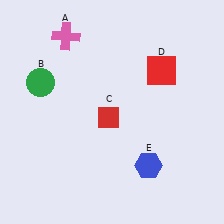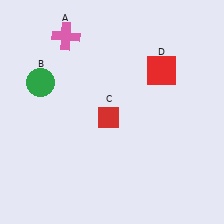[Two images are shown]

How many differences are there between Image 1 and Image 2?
There is 1 difference between the two images.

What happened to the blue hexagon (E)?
The blue hexagon (E) was removed in Image 2. It was in the bottom-right area of Image 1.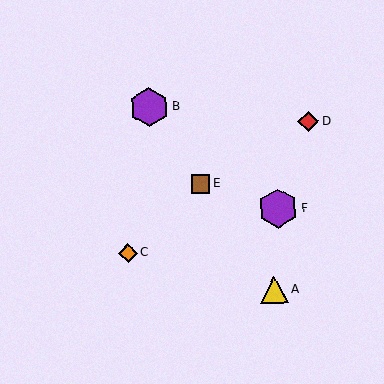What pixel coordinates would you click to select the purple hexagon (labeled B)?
Click at (149, 107) to select the purple hexagon B.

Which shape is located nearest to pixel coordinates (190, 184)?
The brown square (labeled E) at (200, 183) is nearest to that location.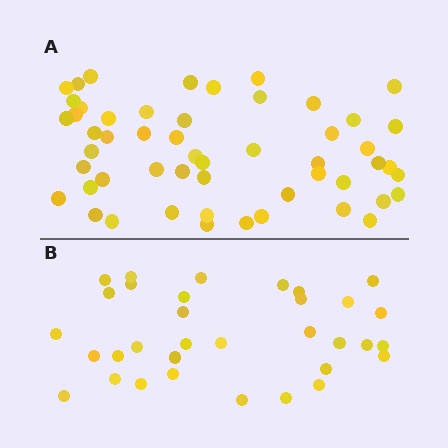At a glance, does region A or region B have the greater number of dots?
Region A (the top region) has more dots.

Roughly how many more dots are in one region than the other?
Region A has approximately 20 more dots than region B.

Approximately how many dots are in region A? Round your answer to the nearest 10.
About 50 dots. (The exact count is 53, which rounds to 50.)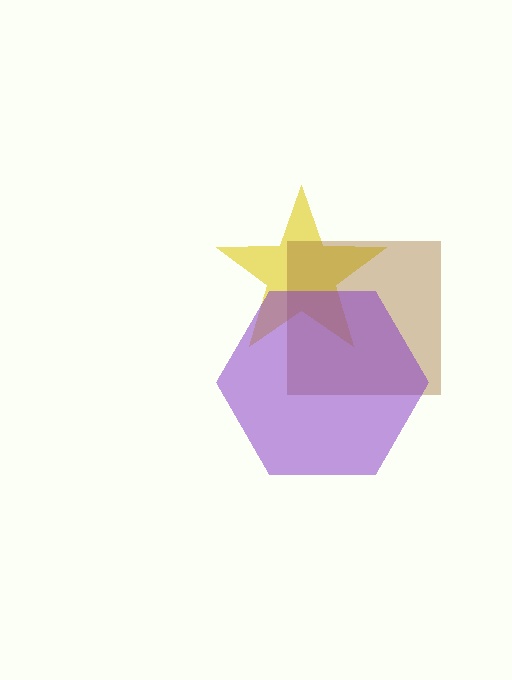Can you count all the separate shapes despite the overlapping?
Yes, there are 3 separate shapes.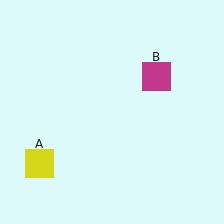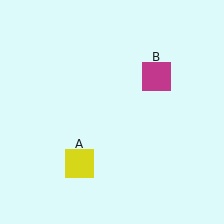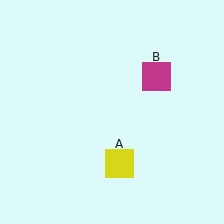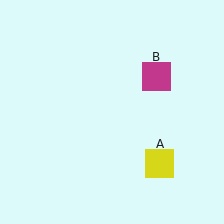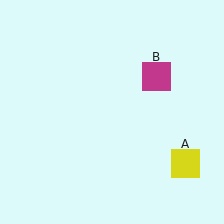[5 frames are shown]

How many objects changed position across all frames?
1 object changed position: yellow square (object A).